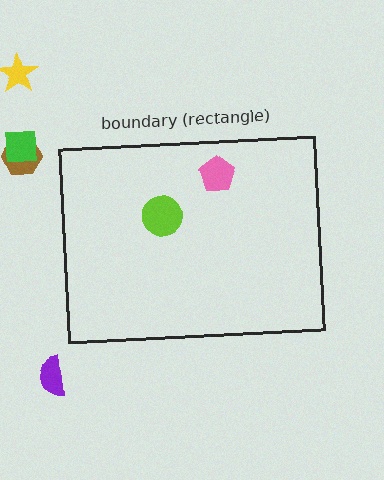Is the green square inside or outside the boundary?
Outside.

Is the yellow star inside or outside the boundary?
Outside.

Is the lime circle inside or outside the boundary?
Inside.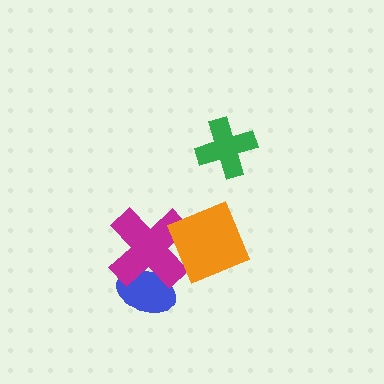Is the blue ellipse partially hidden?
Yes, it is partially covered by another shape.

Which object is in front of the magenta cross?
The orange diamond is in front of the magenta cross.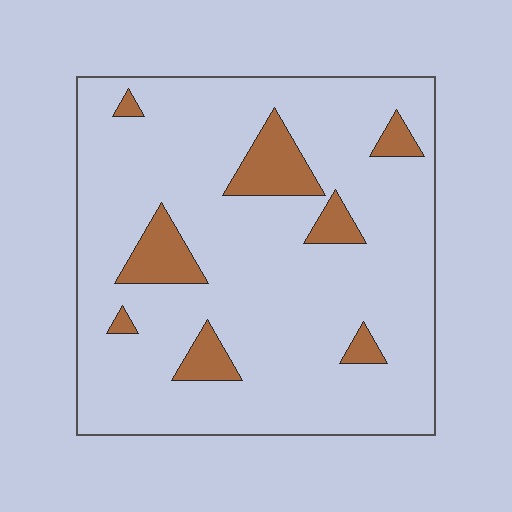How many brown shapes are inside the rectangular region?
8.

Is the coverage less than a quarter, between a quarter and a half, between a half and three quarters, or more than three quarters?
Less than a quarter.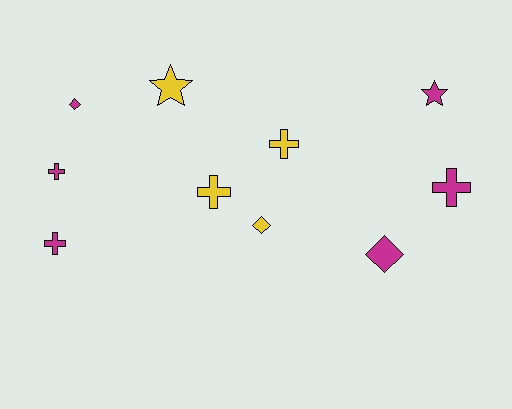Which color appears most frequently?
Magenta, with 6 objects.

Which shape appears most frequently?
Cross, with 5 objects.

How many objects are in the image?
There are 10 objects.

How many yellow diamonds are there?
There is 1 yellow diamond.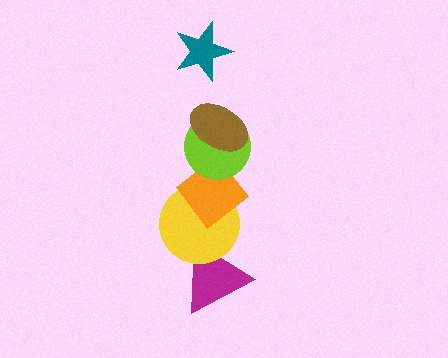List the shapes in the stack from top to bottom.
From top to bottom: the teal star, the brown ellipse, the lime circle, the orange diamond, the yellow circle, the magenta triangle.